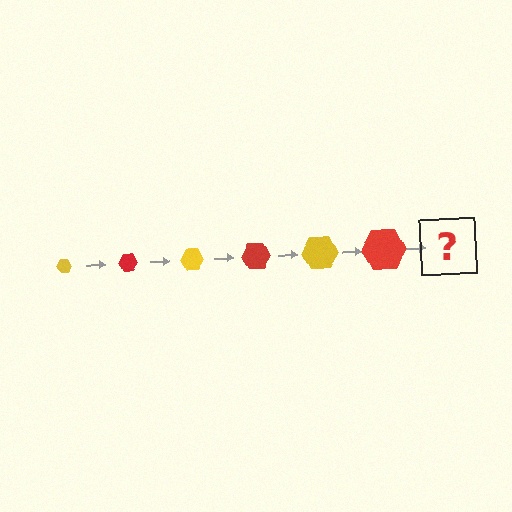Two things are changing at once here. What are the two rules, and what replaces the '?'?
The two rules are that the hexagon grows larger each step and the color cycles through yellow and red. The '?' should be a yellow hexagon, larger than the previous one.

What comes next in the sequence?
The next element should be a yellow hexagon, larger than the previous one.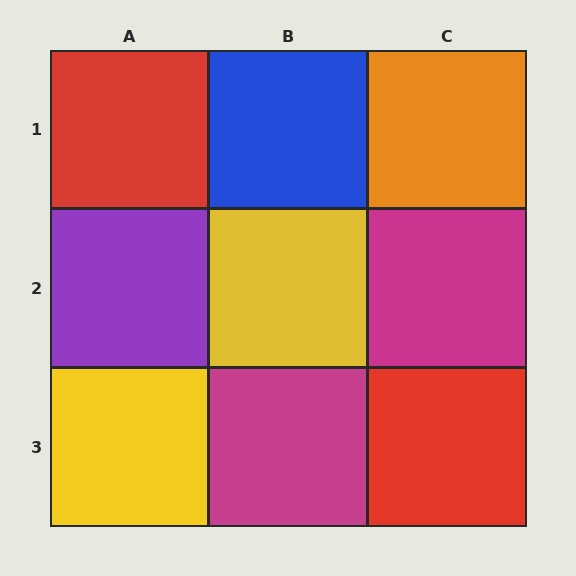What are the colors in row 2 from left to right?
Purple, yellow, magenta.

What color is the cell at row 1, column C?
Orange.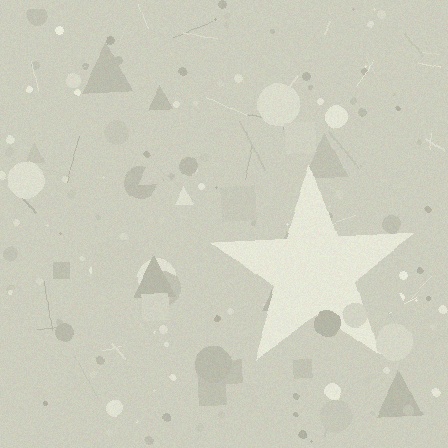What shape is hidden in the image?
A star is hidden in the image.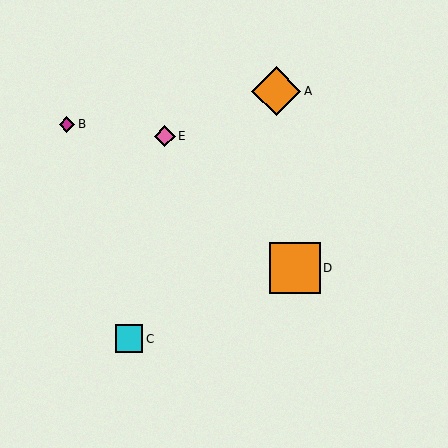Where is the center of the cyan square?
The center of the cyan square is at (129, 339).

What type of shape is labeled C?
Shape C is a cyan square.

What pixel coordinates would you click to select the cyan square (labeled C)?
Click at (129, 339) to select the cyan square C.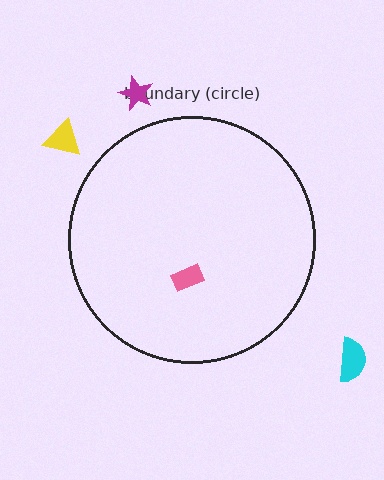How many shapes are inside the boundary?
1 inside, 3 outside.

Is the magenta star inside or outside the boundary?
Outside.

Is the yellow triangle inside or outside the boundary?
Outside.